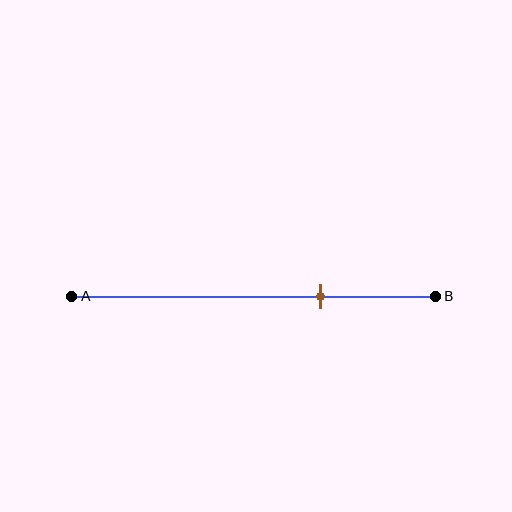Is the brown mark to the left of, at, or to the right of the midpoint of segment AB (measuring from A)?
The brown mark is to the right of the midpoint of segment AB.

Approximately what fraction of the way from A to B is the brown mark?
The brown mark is approximately 70% of the way from A to B.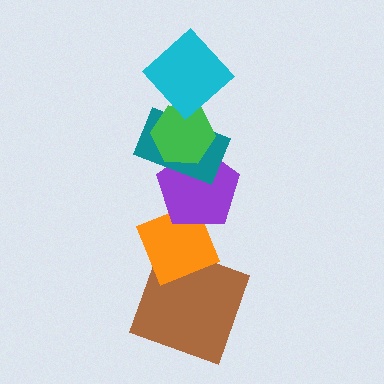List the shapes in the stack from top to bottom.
From top to bottom: the cyan diamond, the green hexagon, the teal rectangle, the purple pentagon, the orange diamond, the brown square.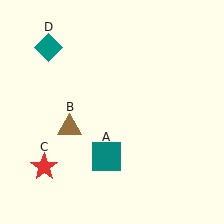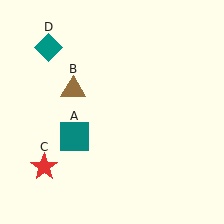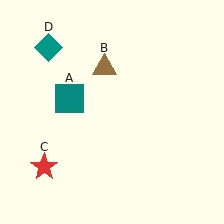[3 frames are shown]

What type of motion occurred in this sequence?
The teal square (object A), brown triangle (object B) rotated clockwise around the center of the scene.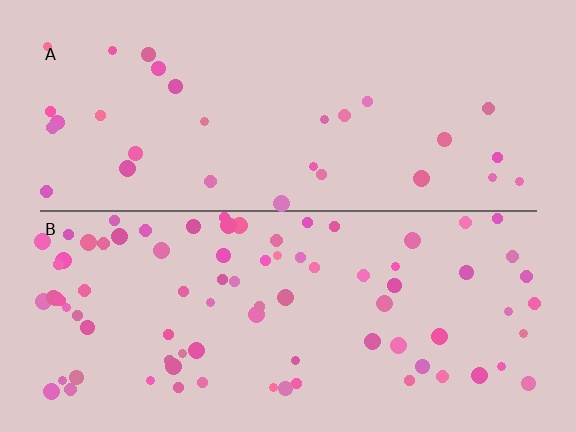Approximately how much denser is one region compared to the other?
Approximately 2.7× — region B over region A.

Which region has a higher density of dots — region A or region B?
B (the bottom).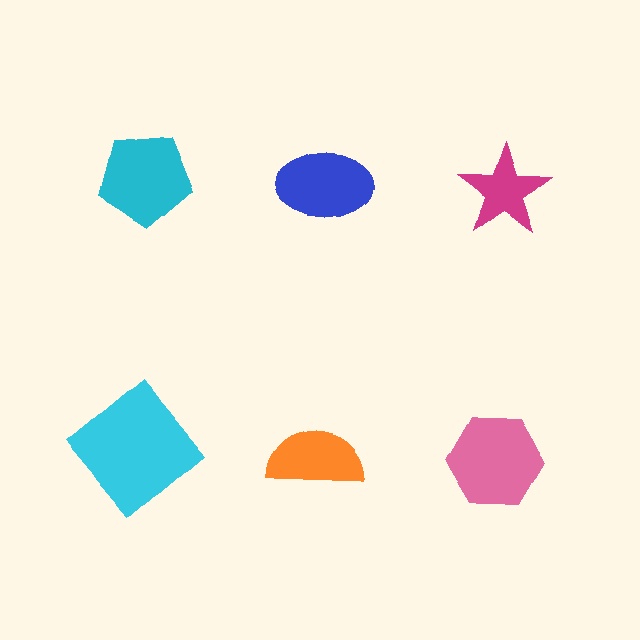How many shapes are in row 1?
3 shapes.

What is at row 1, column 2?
A blue ellipse.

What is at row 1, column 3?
A magenta star.